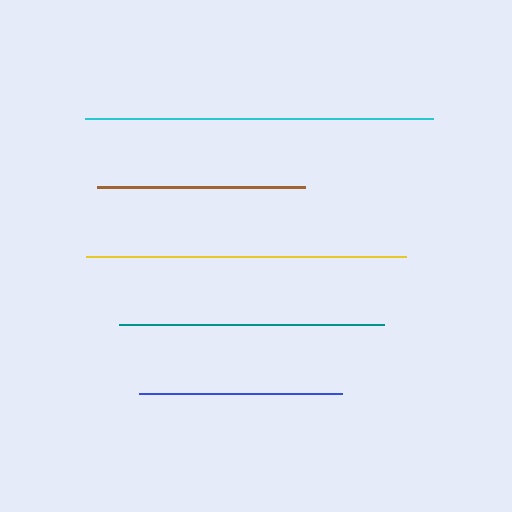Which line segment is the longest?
The cyan line is the longest at approximately 347 pixels.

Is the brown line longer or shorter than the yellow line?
The yellow line is longer than the brown line.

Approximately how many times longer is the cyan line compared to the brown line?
The cyan line is approximately 1.7 times the length of the brown line.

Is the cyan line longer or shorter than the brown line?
The cyan line is longer than the brown line.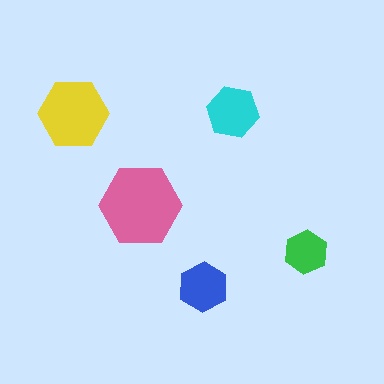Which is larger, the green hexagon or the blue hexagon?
The blue one.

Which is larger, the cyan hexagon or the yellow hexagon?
The yellow one.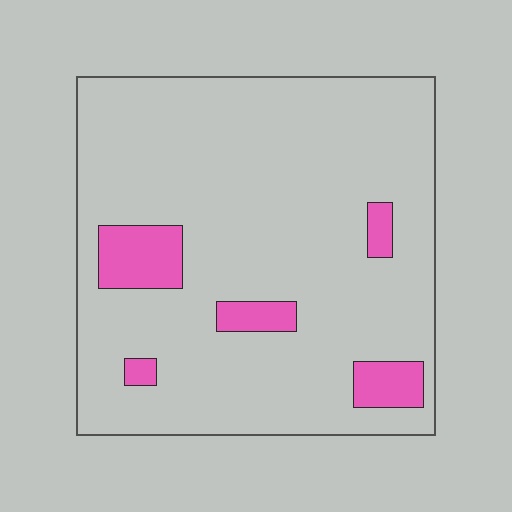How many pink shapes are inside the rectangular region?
5.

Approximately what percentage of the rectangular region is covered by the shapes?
Approximately 10%.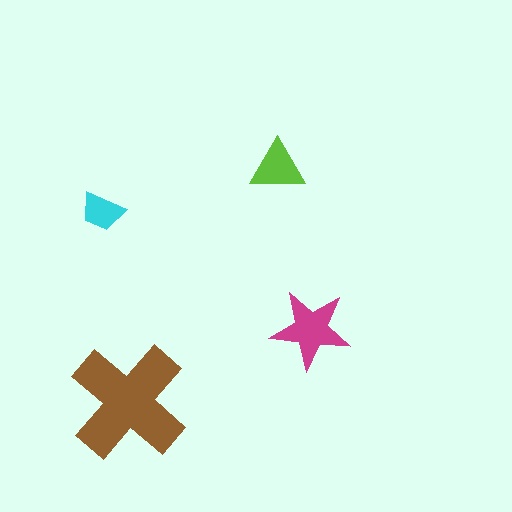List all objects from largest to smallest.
The brown cross, the magenta star, the lime triangle, the cyan trapezoid.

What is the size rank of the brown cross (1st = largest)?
1st.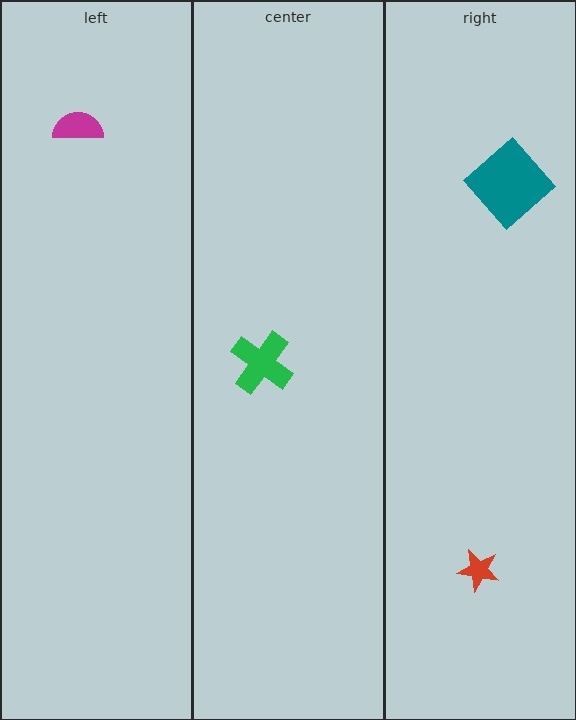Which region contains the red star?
The right region.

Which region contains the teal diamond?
The right region.